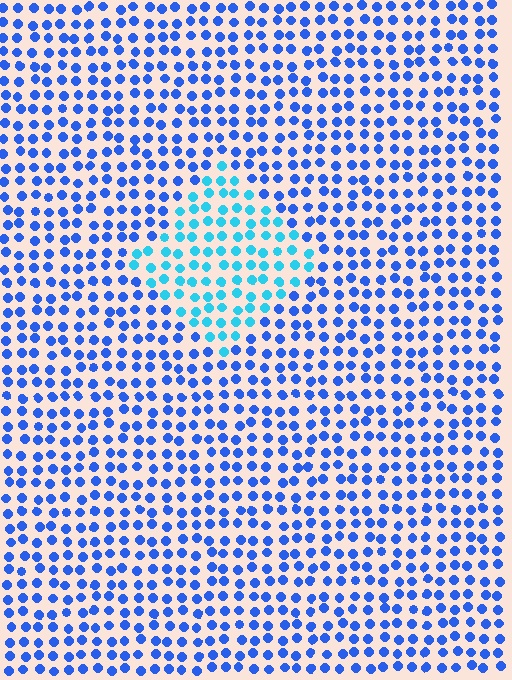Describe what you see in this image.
The image is filled with small blue elements in a uniform arrangement. A diamond-shaped region is visible where the elements are tinted to a slightly different hue, forming a subtle color boundary.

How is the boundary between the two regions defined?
The boundary is defined purely by a slight shift in hue (about 35 degrees). Spacing, size, and orientation are identical on both sides.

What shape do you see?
I see a diamond.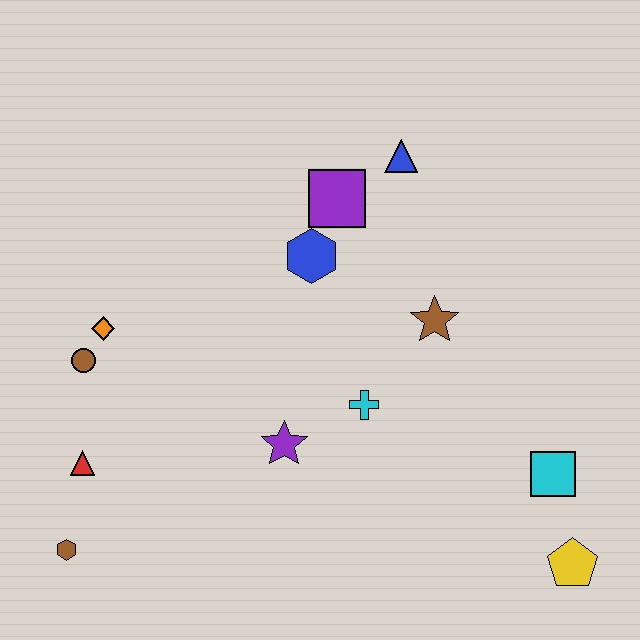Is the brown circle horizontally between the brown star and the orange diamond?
No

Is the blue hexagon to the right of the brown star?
No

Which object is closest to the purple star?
The cyan cross is closest to the purple star.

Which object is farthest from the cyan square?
The brown hexagon is farthest from the cyan square.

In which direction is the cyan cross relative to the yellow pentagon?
The cyan cross is to the left of the yellow pentagon.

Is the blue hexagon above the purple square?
No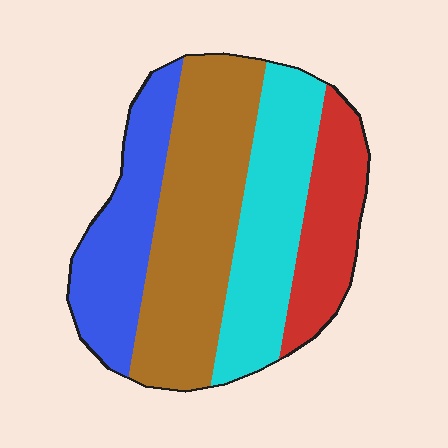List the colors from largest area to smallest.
From largest to smallest: brown, cyan, blue, red.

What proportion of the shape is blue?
Blue covers 21% of the shape.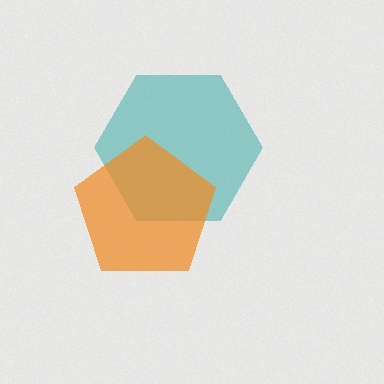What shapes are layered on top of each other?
The layered shapes are: a teal hexagon, an orange pentagon.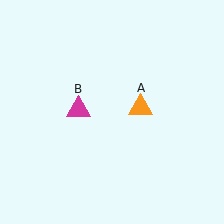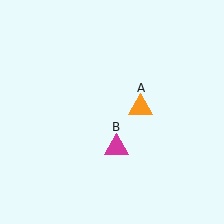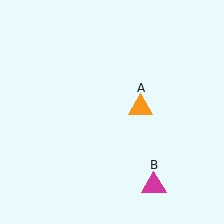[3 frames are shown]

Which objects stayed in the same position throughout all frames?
Orange triangle (object A) remained stationary.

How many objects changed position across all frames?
1 object changed position: magenta triangle (object B).